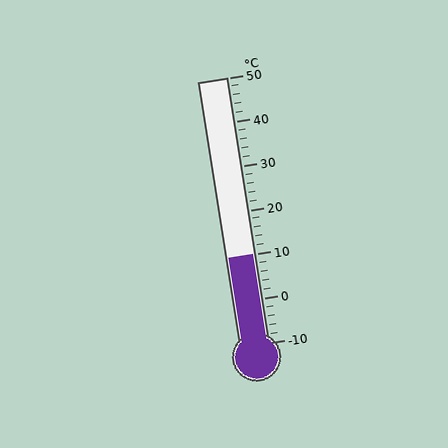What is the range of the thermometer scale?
The thermometer scale ranges from -10°C to 50°C.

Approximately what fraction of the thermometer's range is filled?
The thermometer is filled to approximately 35% of its range.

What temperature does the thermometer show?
The thermometer shows approximately 10°C.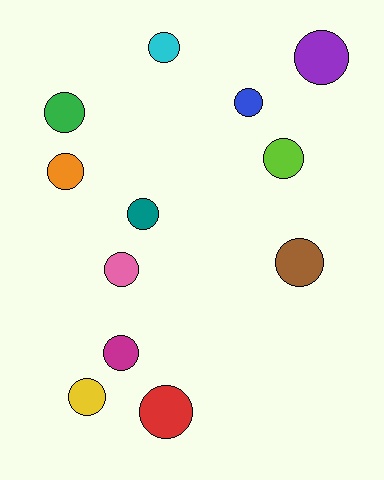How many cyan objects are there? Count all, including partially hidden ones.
There is 1 cyan object.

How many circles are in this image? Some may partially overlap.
There are 12 circles.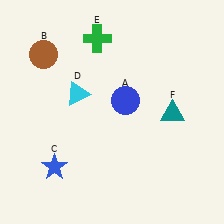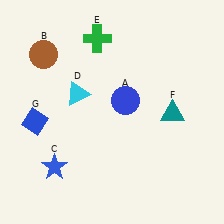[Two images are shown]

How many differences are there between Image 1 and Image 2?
There is 1 difference between the two images.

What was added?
A blue diamond (G) was added in Image 2.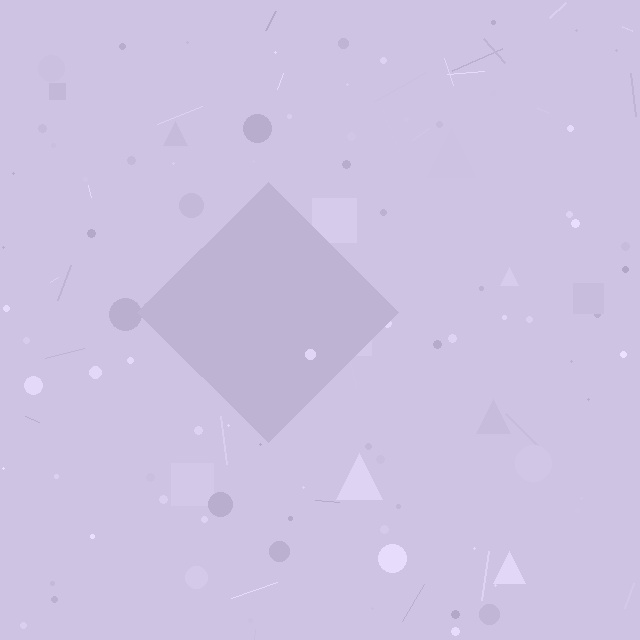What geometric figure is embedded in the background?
A diamond is embedded in the background.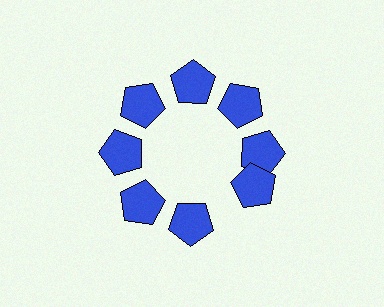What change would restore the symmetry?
The symmetry would be restored by rotating it back into even spacing with its neighbors so that all 8 pentagons sit at equal angles and equal distance from the center.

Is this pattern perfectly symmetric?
No. The 8 blue pentagons are arranged in a ring, but one element near the 4 o'clock position is rotated out of alignment along the ring, breaking the 8-fold rotational symmetry.